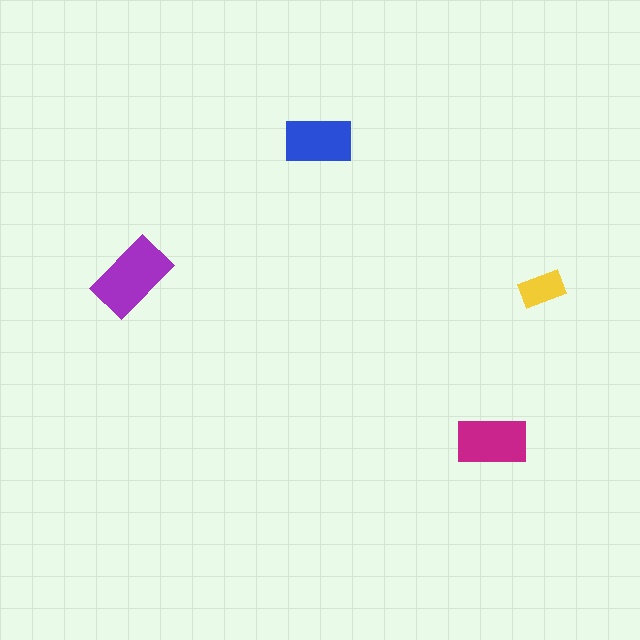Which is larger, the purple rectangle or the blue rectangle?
The purple one.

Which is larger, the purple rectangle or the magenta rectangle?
The purple one.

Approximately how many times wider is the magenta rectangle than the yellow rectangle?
About 1.5 times wider.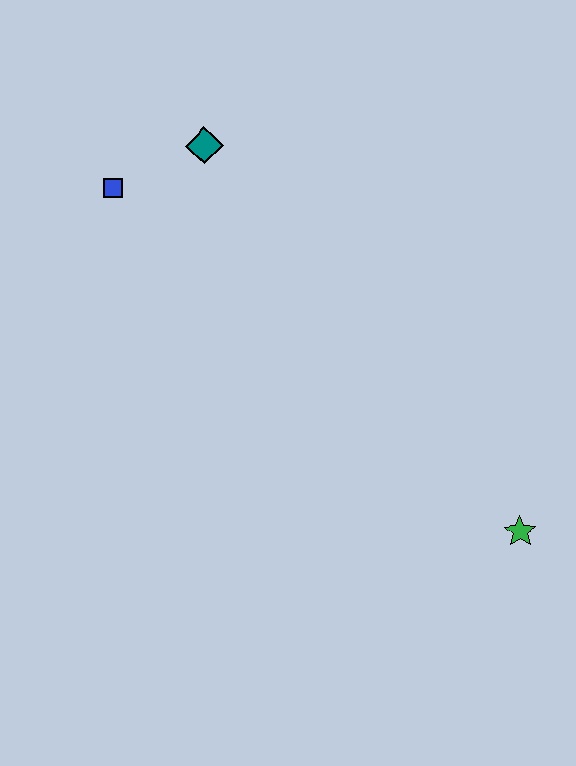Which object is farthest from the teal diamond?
The green star is farthest from the teal diamond.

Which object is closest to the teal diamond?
The blue square is closest to the teal diamond.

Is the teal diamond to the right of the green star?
No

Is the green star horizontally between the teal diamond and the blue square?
No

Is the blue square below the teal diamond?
Yes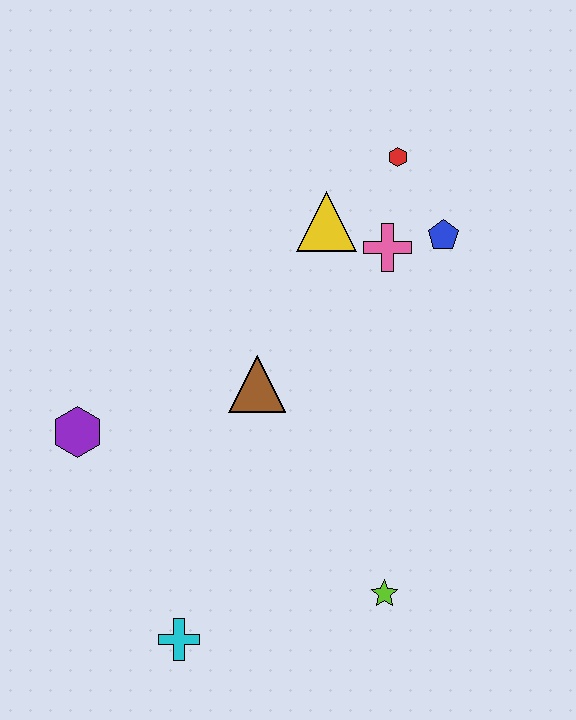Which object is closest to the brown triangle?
The yellow triangle is closest to the brown triangle.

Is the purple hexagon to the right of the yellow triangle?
No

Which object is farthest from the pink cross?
The cyan cross is farthest from the pink cross.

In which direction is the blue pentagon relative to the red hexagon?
The blue pentagon is below the red hexagon.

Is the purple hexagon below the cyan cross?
No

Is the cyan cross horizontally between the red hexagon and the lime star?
No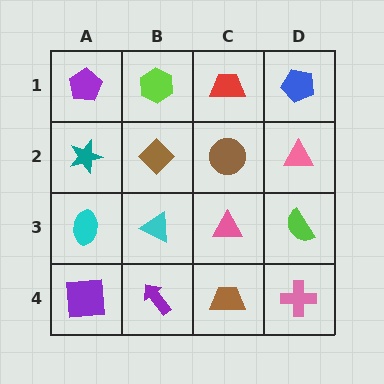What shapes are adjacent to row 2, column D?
A blue pentagon (row 1, column D), a lime semicircle (row 3, column D), a brown circle (row 2, column C).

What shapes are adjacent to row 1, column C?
A brown circle (row 2, column C), a lime hexagon (row 1, column B), a blue pentagon (row 1, column D).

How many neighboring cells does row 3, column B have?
4.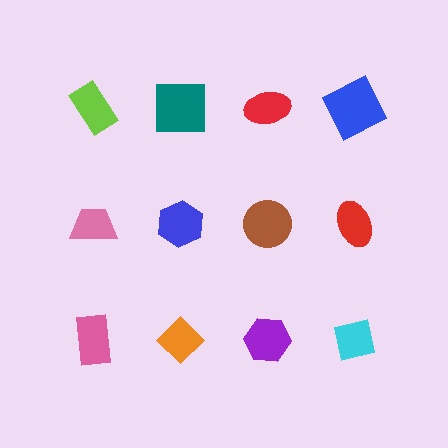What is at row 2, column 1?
A pink trapezoid.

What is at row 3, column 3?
A purple hexagon.